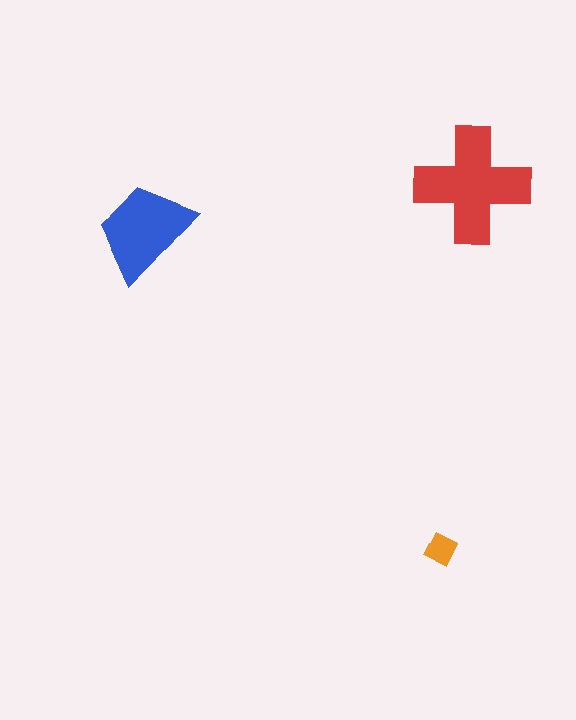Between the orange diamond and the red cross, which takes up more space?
The red cross.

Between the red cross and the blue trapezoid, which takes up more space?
The red cross.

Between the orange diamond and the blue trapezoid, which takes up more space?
The blue trapezoid.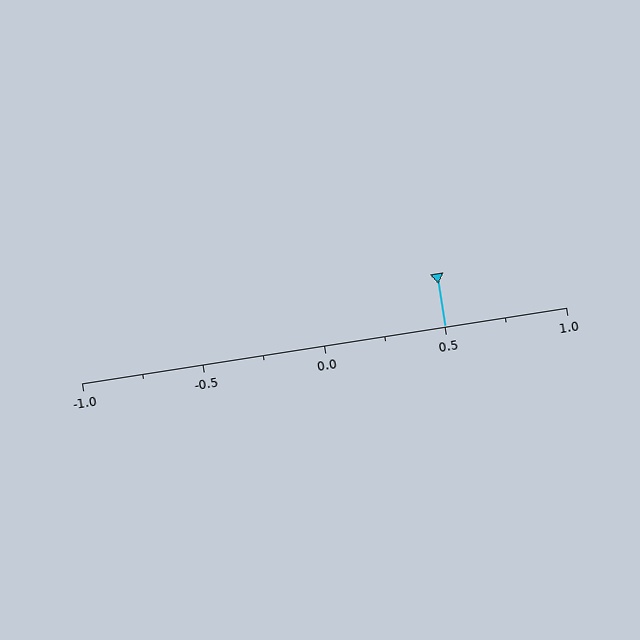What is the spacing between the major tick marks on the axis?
The major ticks are spaced 0.5 apart.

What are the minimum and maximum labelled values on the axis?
The axis runs from -1.0 to 1.0.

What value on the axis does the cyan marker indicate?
The marker indicates approximately 0.5.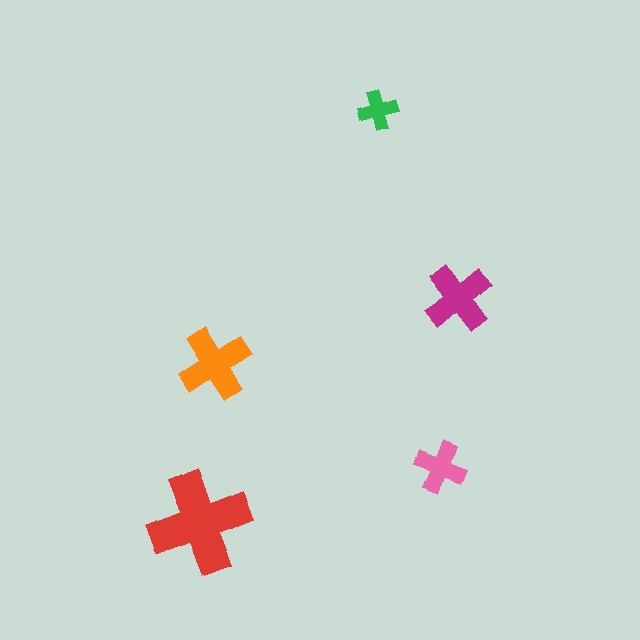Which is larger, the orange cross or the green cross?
The orange one.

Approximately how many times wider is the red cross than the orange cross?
About 1.5 times wider.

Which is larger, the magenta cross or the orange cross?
The orange one.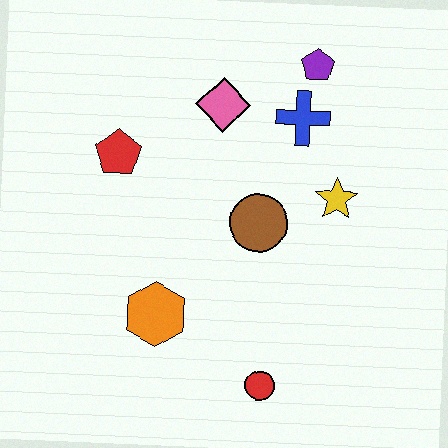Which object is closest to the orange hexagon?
The red circle is closest to the orange hexagon.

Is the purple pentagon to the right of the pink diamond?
Yes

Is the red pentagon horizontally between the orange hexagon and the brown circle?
No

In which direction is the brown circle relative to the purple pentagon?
The brown circle is below the purple pentagon.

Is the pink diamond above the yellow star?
Yes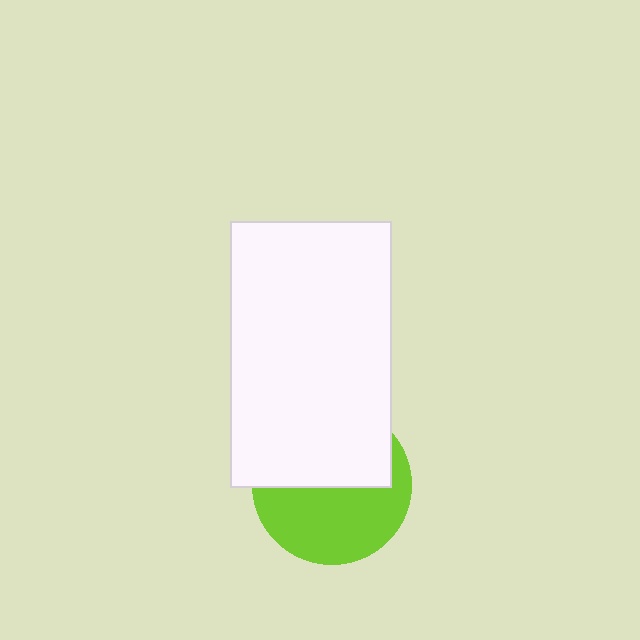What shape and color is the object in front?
The object in front is a white rectangle.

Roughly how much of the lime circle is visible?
About half of it is visible (roughly 52%).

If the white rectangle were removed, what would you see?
You would see the complete lime circle.